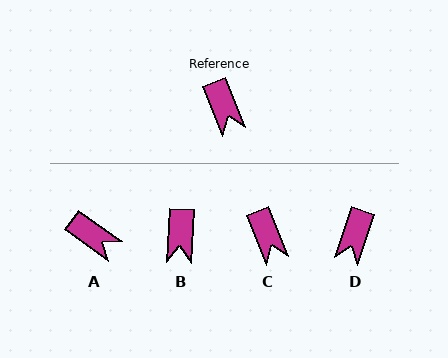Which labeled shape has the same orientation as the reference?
C.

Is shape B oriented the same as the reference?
No, it is off by about 25 degrees.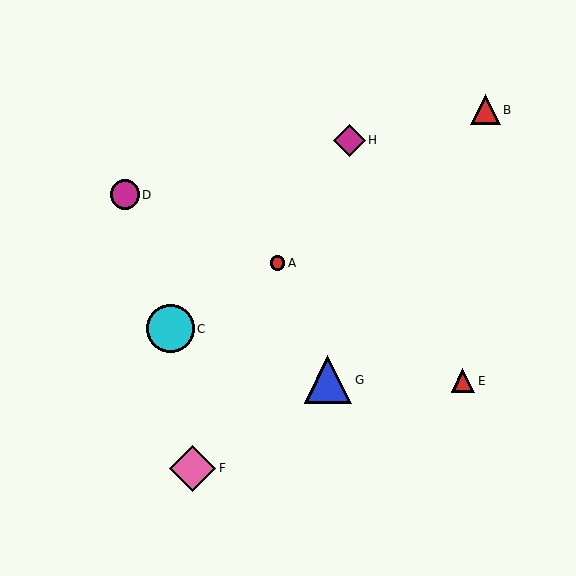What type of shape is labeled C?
Shape C is a cyan circle.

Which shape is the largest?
The cyan circle (labeled C) is the largest.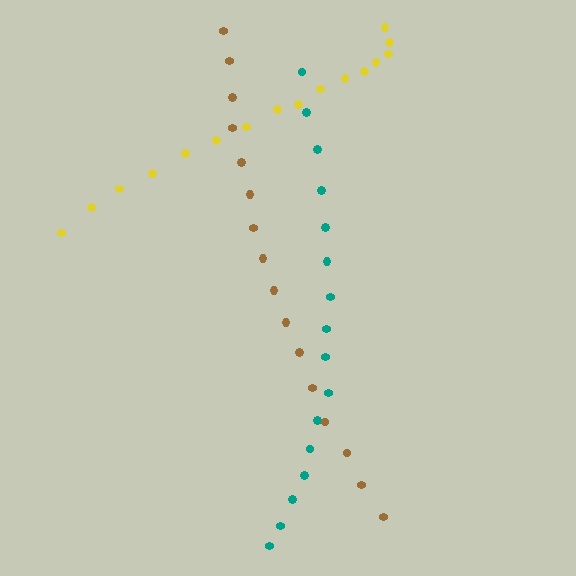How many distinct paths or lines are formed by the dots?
There are 3 distinct paths.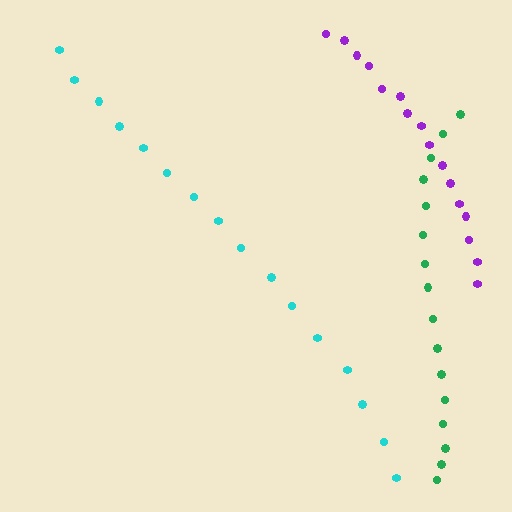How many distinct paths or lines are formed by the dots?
There are 3 distinct paths.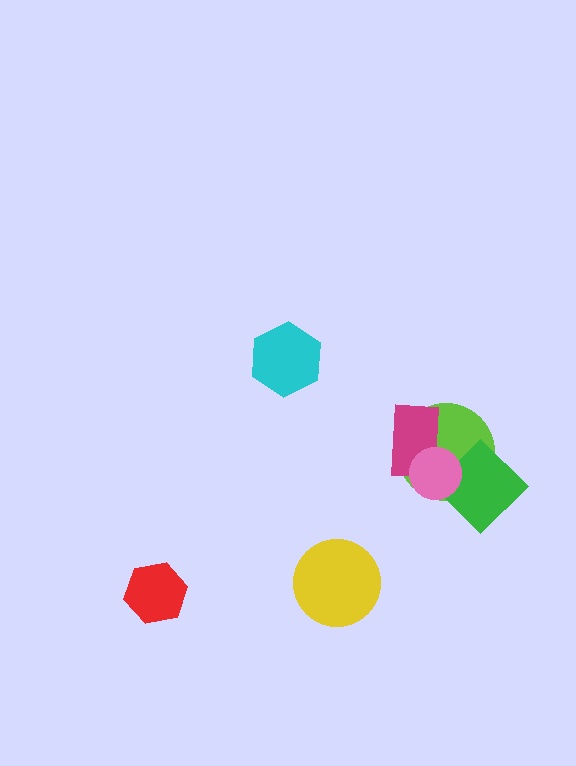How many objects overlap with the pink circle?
3 objects overlap with the pink circle.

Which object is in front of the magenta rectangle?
The pink circle is in front of the magenta rectangle.